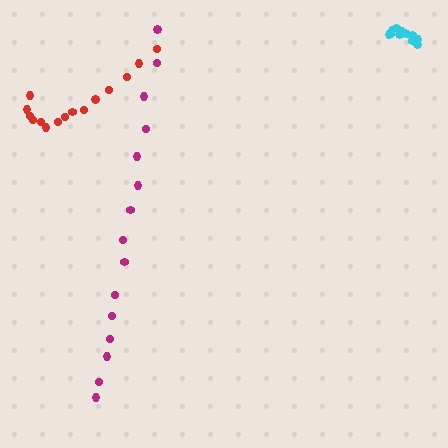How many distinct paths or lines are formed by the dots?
There are 3 distinct paths.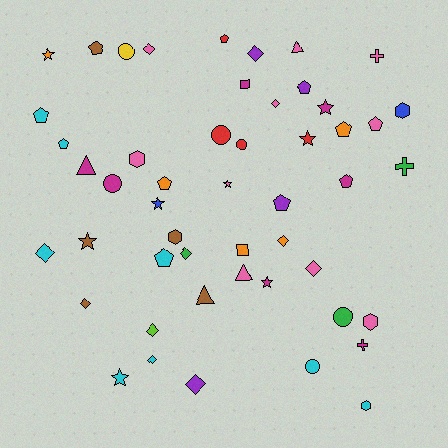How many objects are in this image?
There are 50 objects.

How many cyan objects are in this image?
There are 8 cyan objects.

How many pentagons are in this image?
There are 11 pentagons.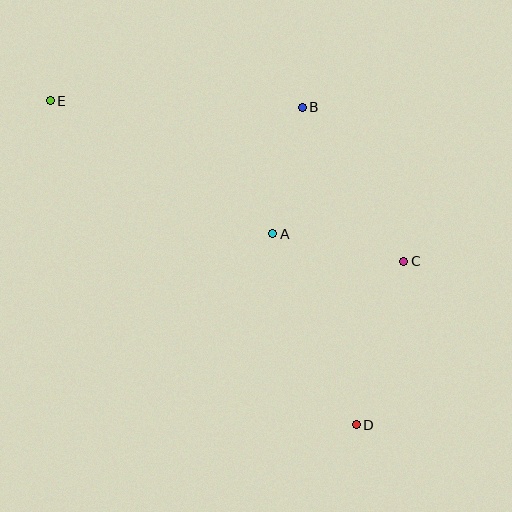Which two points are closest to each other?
Points A and B are closest to each other.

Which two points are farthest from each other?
Points D and E are farthest from each other.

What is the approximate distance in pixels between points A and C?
The distance between A and C is approximately 134 pixels.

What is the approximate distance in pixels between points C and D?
The distance between C and D is approximately 170 pixels.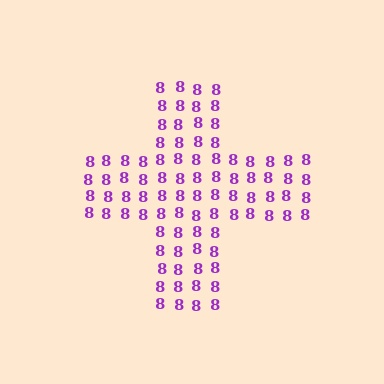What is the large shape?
The large shape is a cross.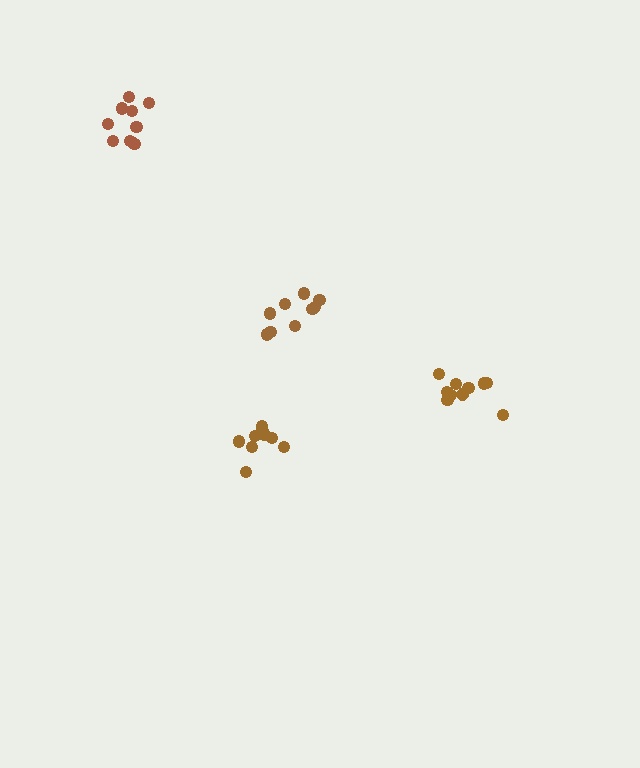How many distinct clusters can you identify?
There are 4 distinct clusters.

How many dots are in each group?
Group 1: 10 dots, Group 2: 10 dots, Group 3: 9 dots, Group 4: 10 dots (39 total).